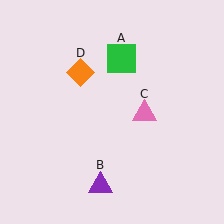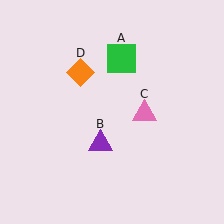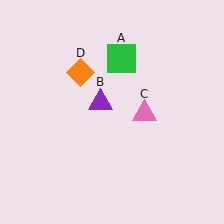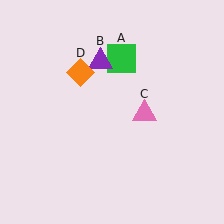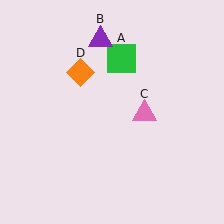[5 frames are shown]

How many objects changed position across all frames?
1 object changed position: purple triangle (object B).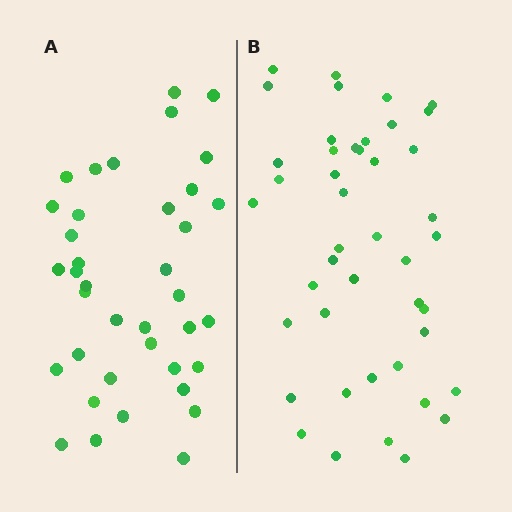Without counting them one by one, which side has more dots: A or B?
Region B (the right region) has more dots.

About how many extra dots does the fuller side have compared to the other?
Region B has about 6 more dots than region A.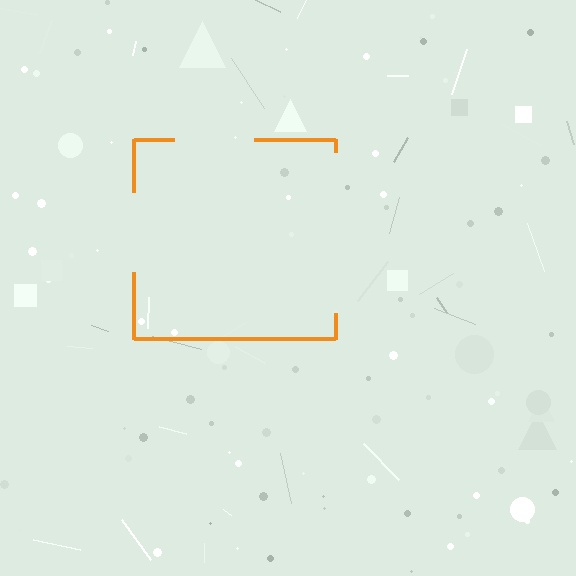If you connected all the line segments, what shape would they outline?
They would outline a square.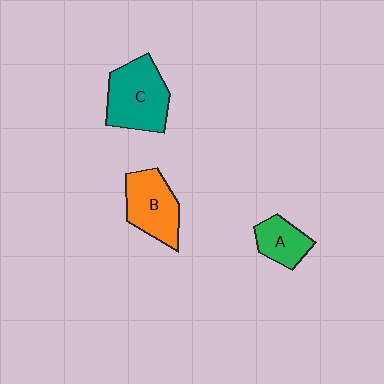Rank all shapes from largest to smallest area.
From largest to smallest: C (teal), B (orange), A (green).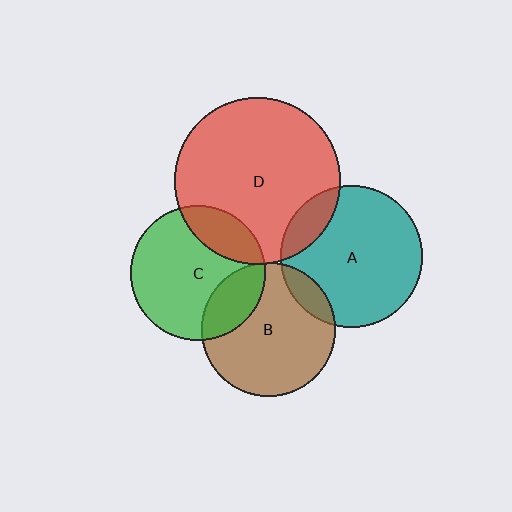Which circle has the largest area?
Circle D (red).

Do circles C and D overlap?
Yes.